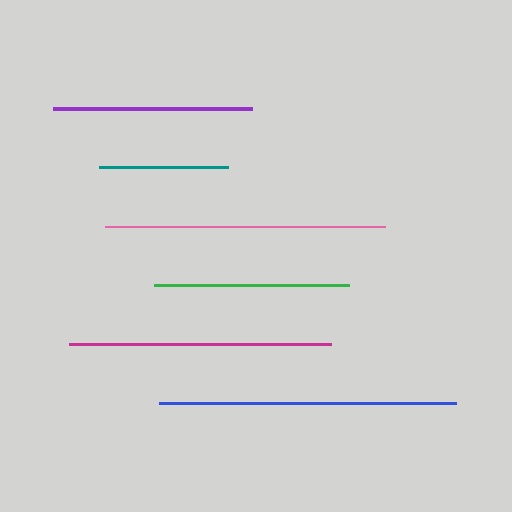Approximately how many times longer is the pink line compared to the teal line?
The pink line is approximately 2.2 times the length of the teal line.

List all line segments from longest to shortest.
From longest to shortest: blue, pink, magenta, purple, green, teal.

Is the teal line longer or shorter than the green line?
The green line is longer than the teal line.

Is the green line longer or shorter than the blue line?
The blue line is longer than the green line.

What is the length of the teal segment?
The teal segment is approximately 128 pixels long.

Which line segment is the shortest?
The teal line is the shortest at approximately 128 pixels.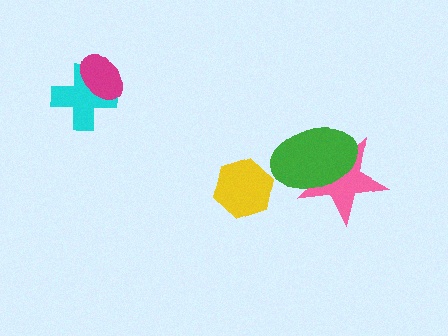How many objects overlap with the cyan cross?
1 object overlaps with the cyan cross.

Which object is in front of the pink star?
The green ellipse is in front of the pink star.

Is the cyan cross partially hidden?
Yes, it is partially covered by another shape.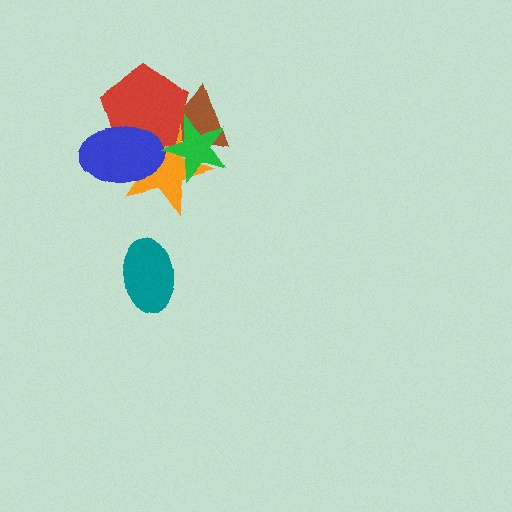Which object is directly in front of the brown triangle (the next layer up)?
The orange star is directly in front of the brown triangle.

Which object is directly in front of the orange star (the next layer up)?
The red pentagon is directly in front of the orange star.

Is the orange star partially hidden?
Yes, it is partially covered by another shape.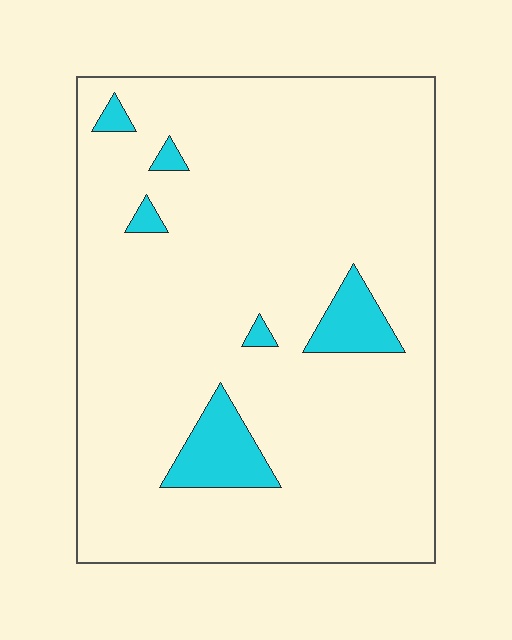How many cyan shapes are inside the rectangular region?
6.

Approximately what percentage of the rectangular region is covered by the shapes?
Approximately 10%.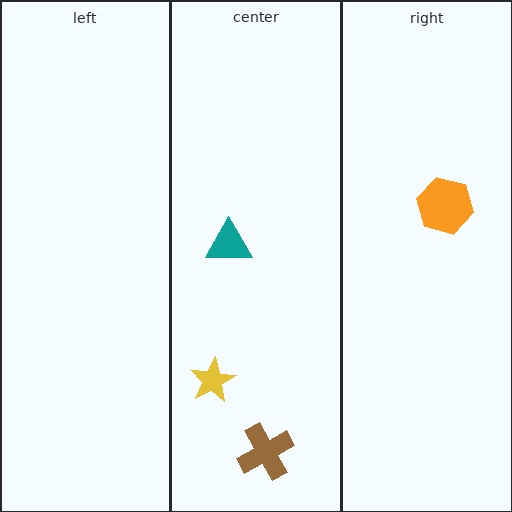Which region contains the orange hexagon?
The right region.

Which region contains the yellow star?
The center region.